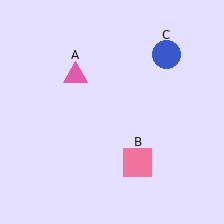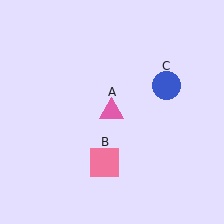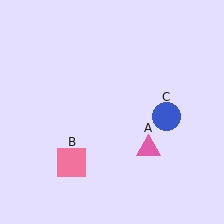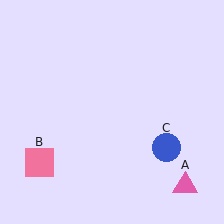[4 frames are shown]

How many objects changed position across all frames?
3 objects changed position: pink triangle (object A), pink square (object B), blue circle (object C).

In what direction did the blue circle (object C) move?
The blue circle (object C) moved down.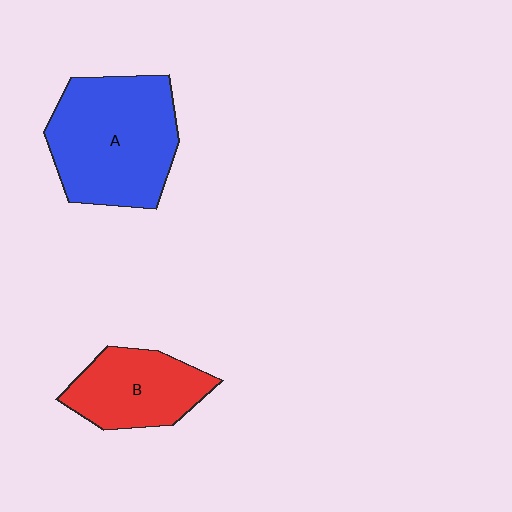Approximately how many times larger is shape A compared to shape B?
Approximately 1.6 times.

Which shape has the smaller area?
Shape B (red).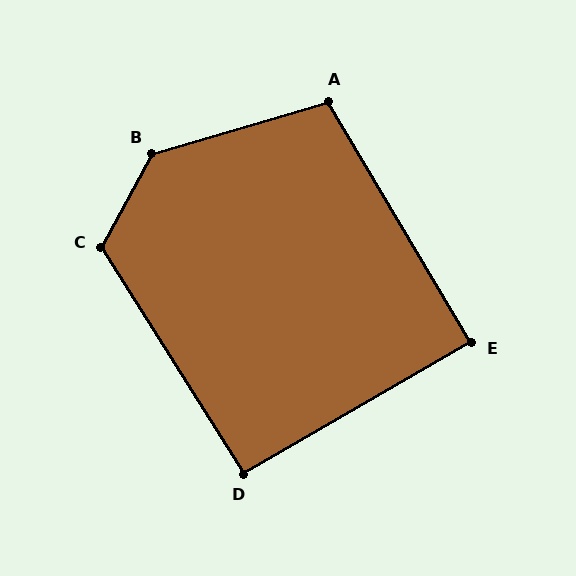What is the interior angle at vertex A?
Approximately 104 degrees (obtuse).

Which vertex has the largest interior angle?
B, at approximately 135 degrees.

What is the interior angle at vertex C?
Approximately 120 degrees (obtuse).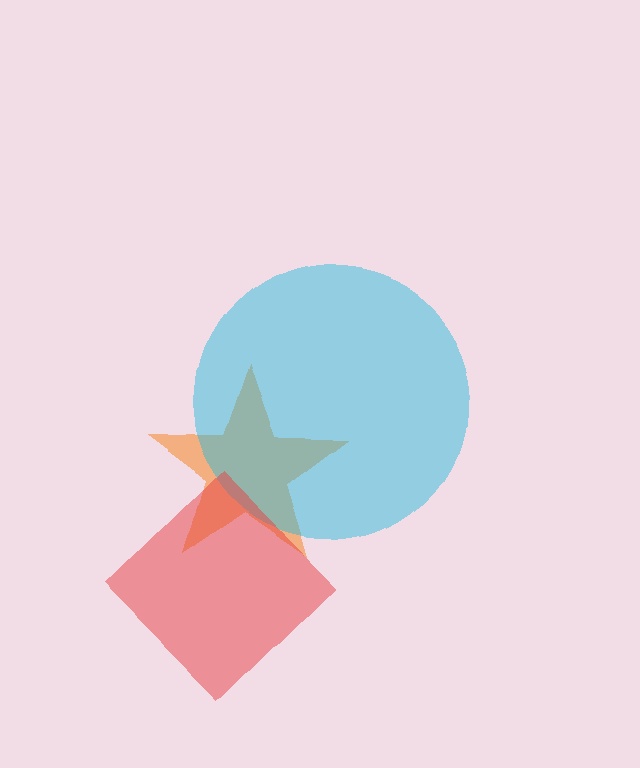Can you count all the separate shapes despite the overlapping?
Yes, there are 3 separate shapes.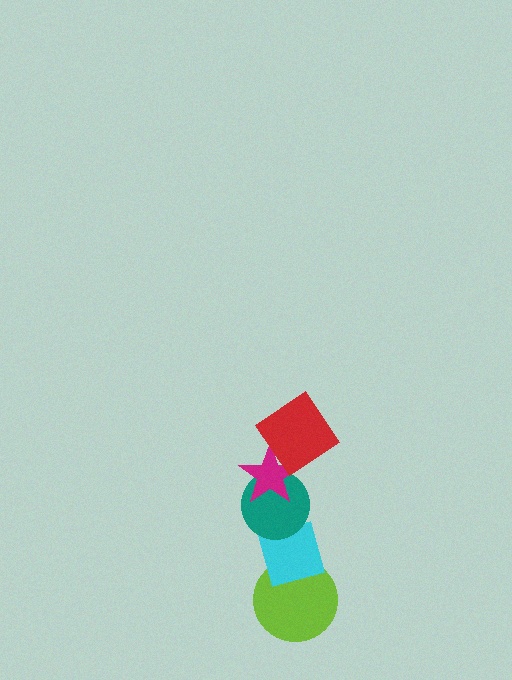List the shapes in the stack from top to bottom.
From top to bottom: the red diamond, the magenta star, the teal circle, the cyan diamond, the lime circle.